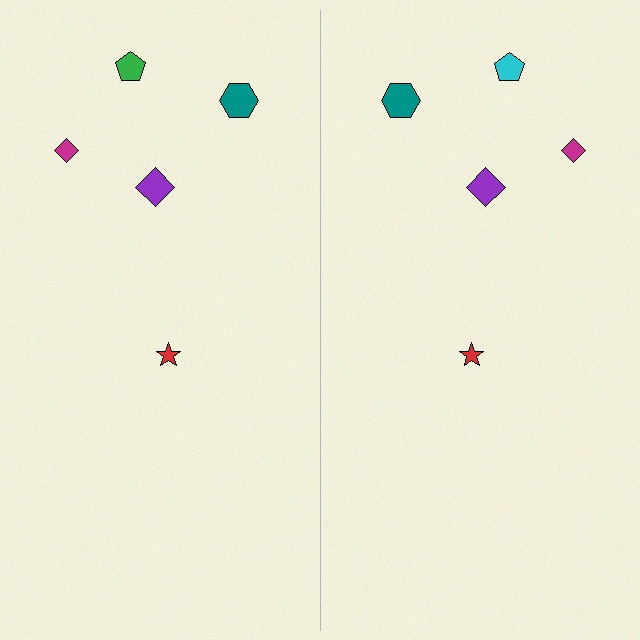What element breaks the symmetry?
The cyan pentagon on the right side breaks the symmetry — its mirror counterpart is green.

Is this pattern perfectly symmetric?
No, the pattern is not perfectly symmetric. The cyan pentagon on the right side breaks the symmetry — its mirror counterpart is green.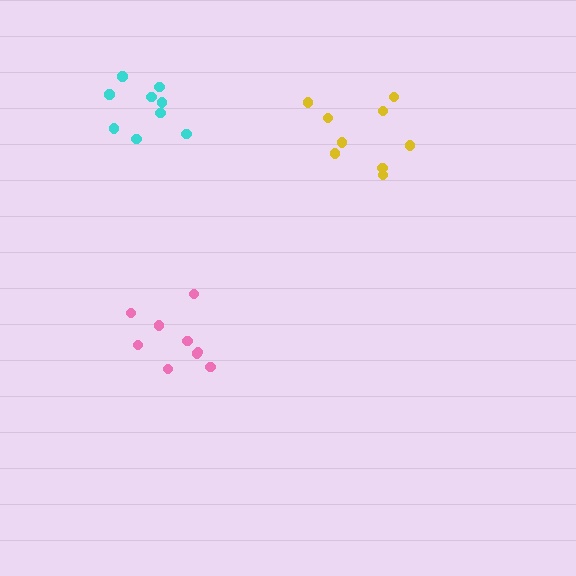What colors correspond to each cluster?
The clusters are colored: yellow, pink, cyan.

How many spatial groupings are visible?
There are 3 spatial groupings.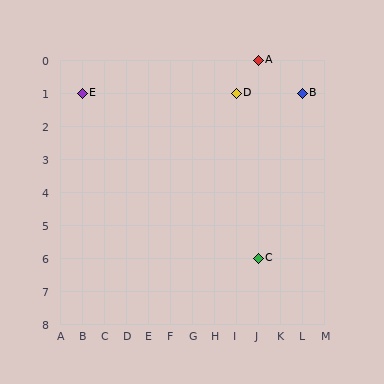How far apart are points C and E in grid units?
Points C and E are 8 columns and 5 rows apart (about 9.4 grid units diagonally).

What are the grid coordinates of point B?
Point B is at grid coordinates (L, 1).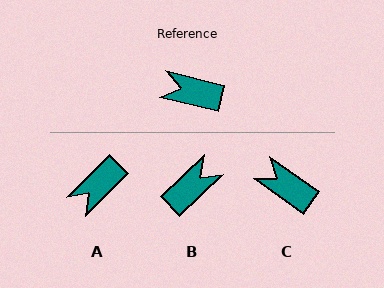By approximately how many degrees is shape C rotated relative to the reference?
Approximately 22 degrees clockwise.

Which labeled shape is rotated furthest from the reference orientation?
B, about 123 degrees away.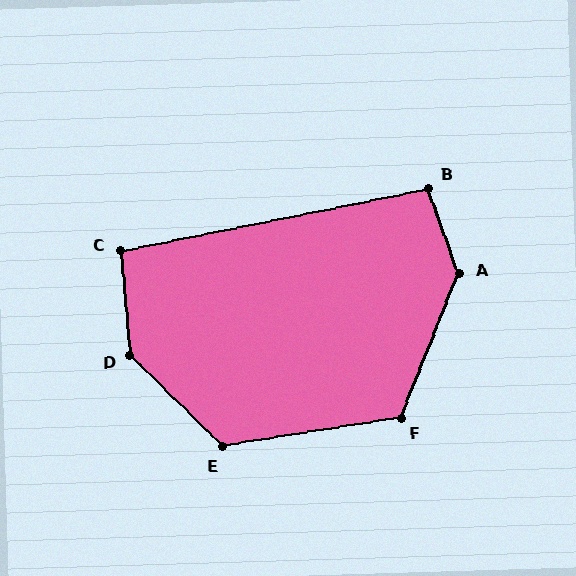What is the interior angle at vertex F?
Approximately 121 degrees (obtuse).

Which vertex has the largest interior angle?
D, at approximately 140 degrees.